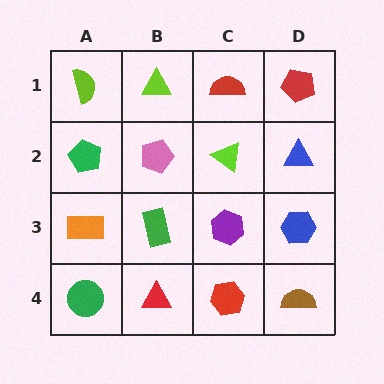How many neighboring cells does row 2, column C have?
4.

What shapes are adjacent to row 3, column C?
A lime triangle (row 2, column C), a red hexagon (row 4, column C), a green rectangle (row 3, column B), a blue hexagon (row 3, column D).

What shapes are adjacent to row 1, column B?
A pink pentagon (row 2, column B), a lime semicircle (row 1, column A), a red semicircle (row 1, column C).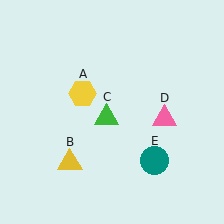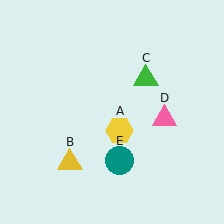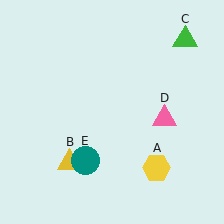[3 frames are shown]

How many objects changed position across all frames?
3 objects changed position: yellow hexagon (object A), green triangle (object C), teal circle (object E).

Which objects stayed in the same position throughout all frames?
Yellow triangle (object B) and pink triangle (object D) remained stationary.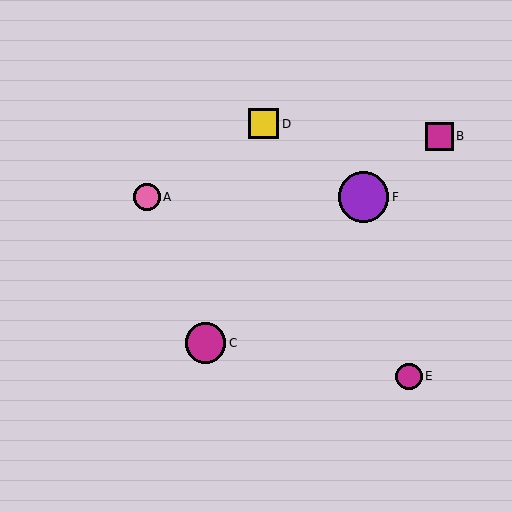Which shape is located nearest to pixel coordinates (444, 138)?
The magenta square (labeled B) at (439, 136) is nearest to that location.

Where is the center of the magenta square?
The center of the magenta square is at (439, 136).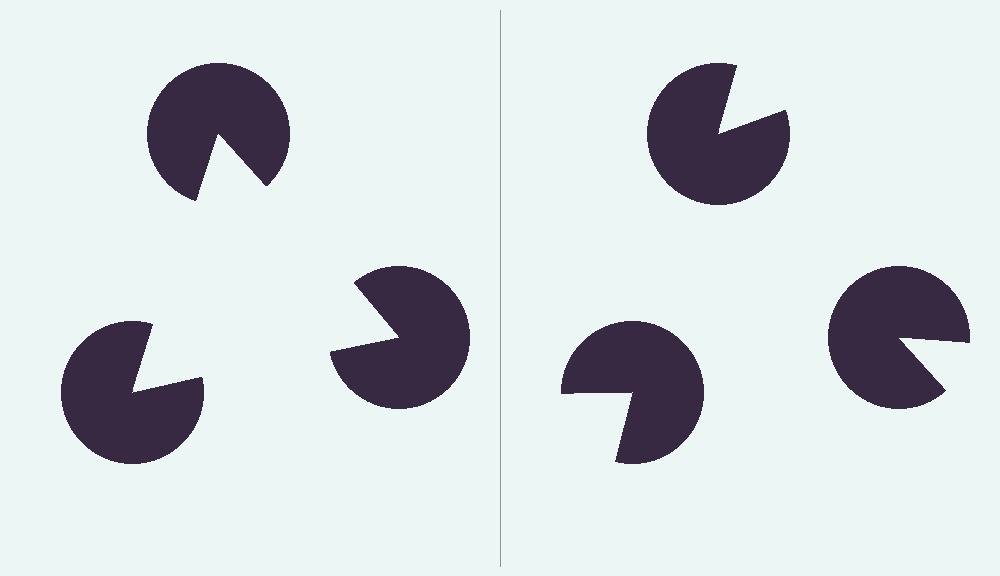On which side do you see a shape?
An illusory triangle appears on the left side. On the right side the wedge cuts are rotated, so no coherent shape forms.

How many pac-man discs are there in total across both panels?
6 — 3 on each side.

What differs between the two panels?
The pac-man discs are positioned identically on both sides; only the wedge orientations differ. On the left they align to a triangle; on the right they are misaligned.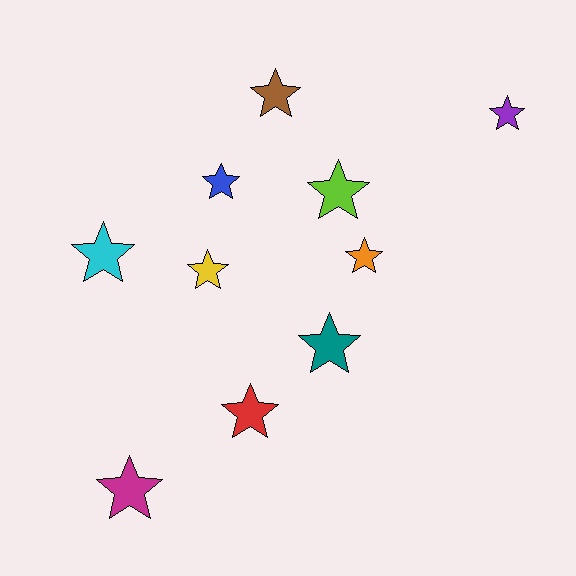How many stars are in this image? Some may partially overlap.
There are 10 stars.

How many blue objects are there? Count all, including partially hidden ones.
There is 1 blue object.